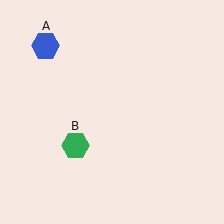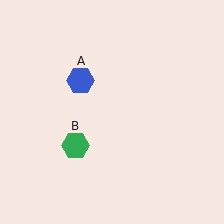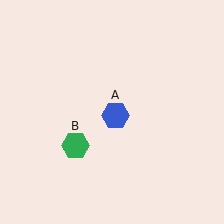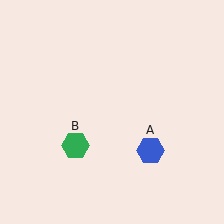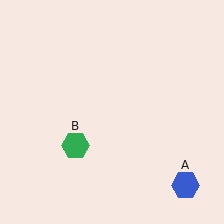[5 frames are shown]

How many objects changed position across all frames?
1 object changed position: blue hexagon (object A).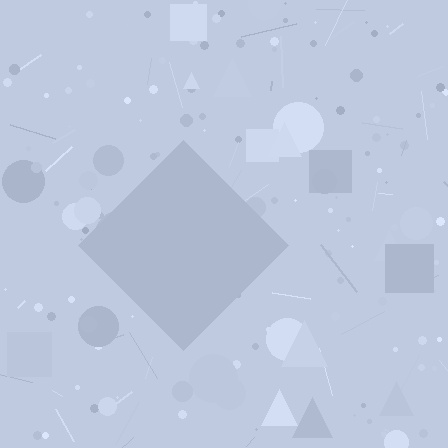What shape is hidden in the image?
A diamond is hidden in the image.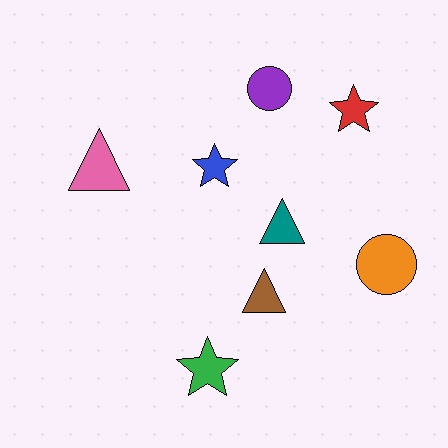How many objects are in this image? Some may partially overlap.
There are 8 objects.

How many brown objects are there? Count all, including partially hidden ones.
There is 1 brown object.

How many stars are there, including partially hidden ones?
There are 3 stars.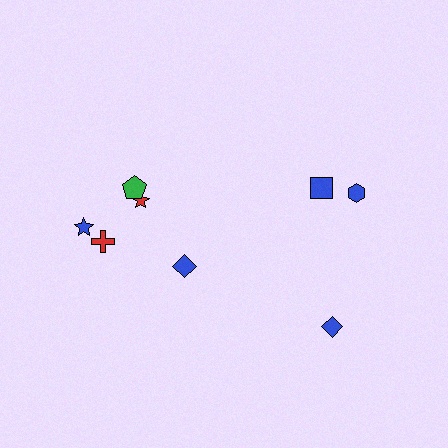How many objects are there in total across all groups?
There are 8 objects.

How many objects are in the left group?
There are 5 objects.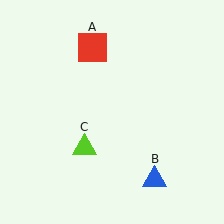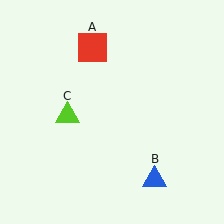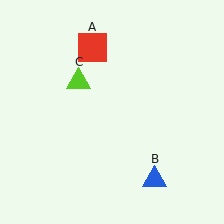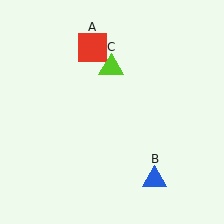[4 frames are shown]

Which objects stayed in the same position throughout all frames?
Red square (object A) and blue triangle (object B) remained stationary.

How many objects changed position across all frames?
1 object changed position: lime triangle (object C).